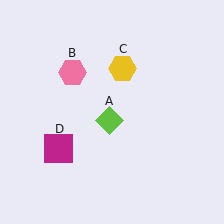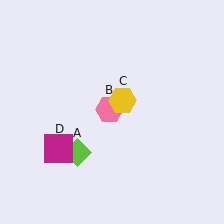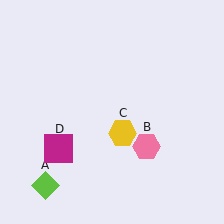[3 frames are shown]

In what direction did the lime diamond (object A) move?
The lime diamond (object A) moved down and to the left.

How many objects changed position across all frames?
3 objects changed position: lime diamond (object A), pink hexagon (object B), yellow hexagon (object C).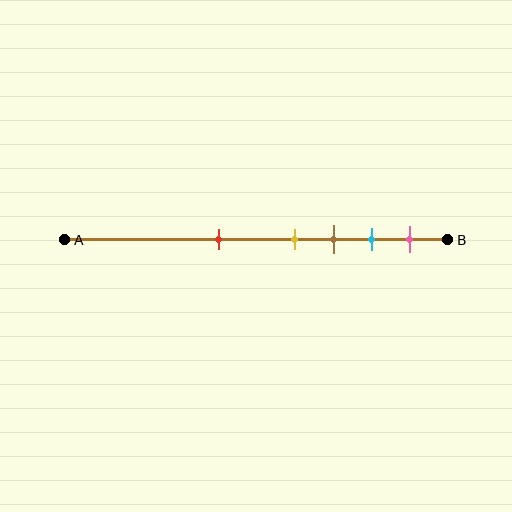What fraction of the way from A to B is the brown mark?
The brown mark is approximately 70% (0.7) of the way from A to B.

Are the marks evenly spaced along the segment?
No, the marks are not evenly spaced.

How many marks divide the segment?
There are 5 marks dividing the segment.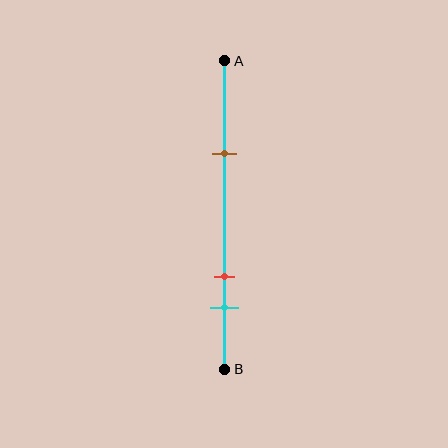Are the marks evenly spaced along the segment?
No, the marks are not evenly spaced.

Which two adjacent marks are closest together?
The red and cyan marks are the closest adjacent pair.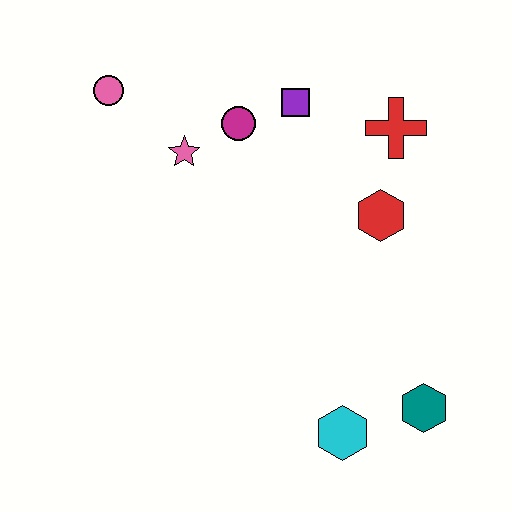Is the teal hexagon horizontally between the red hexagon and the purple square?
No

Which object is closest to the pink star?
The magenta circle is closest to the pink star.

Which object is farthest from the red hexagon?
The pink circle is farthest from the red hexagon.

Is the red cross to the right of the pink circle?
Yes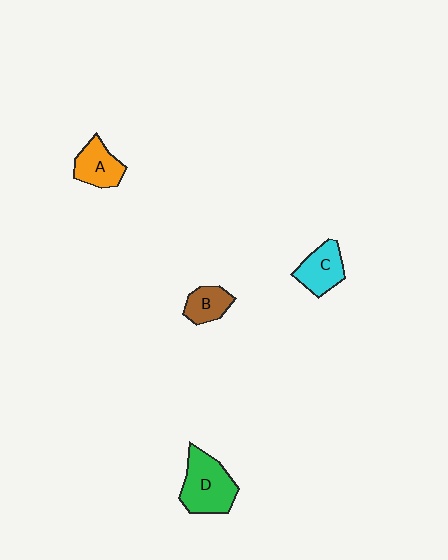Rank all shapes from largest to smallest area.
From largest to smallest: D (green), C (cyan), A (orange), B (brown).